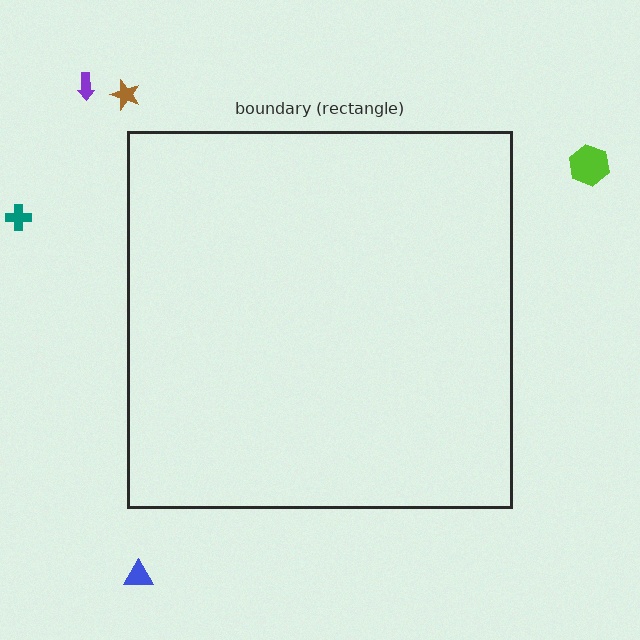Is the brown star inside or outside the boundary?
Outside.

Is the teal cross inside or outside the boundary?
Outside.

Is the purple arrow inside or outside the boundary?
Outside.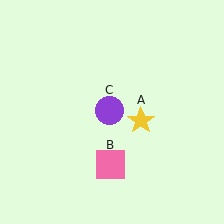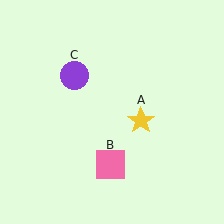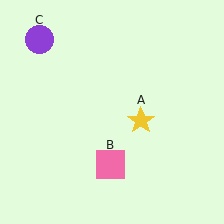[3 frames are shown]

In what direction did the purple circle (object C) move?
The purple circle (object C) moved up and to the left.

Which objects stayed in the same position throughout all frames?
Yellow star (object A) and pink square (object B) remained stationary.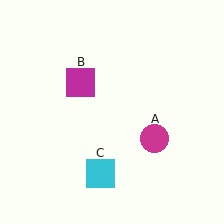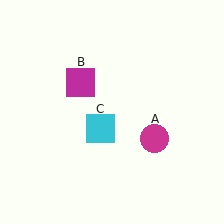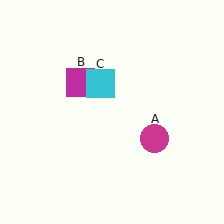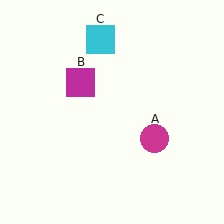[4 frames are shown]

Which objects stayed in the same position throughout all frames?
Magenta circle (object A) and magenta square (object B) remained stationary.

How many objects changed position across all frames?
1 object changed position: cyan square (object C).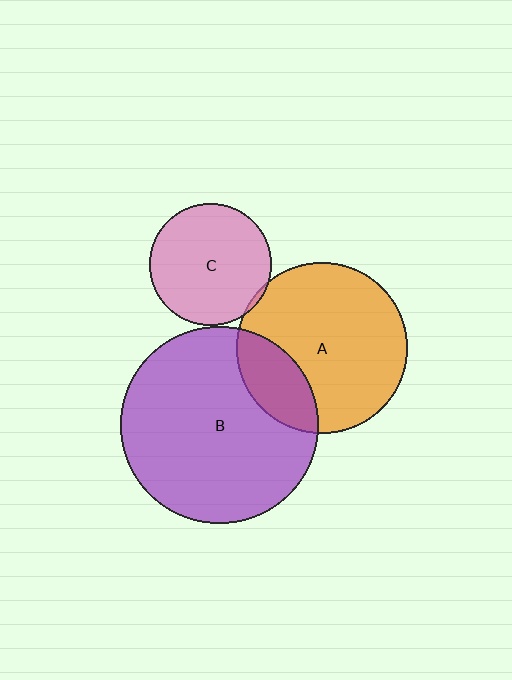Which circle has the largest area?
Circle B (purple).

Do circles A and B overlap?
Yes.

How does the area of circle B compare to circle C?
Approximately 2.6 times.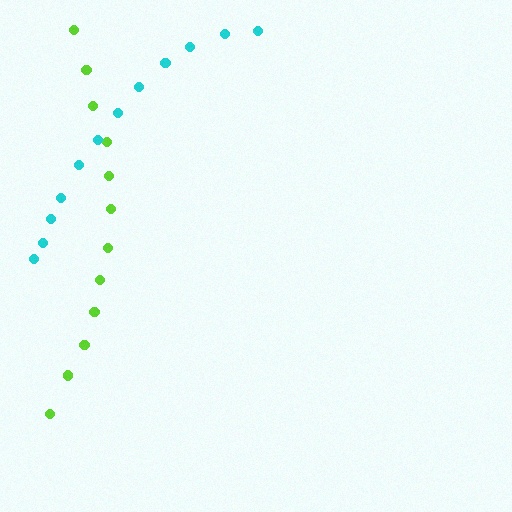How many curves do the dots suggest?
There are 2 distinct paths.